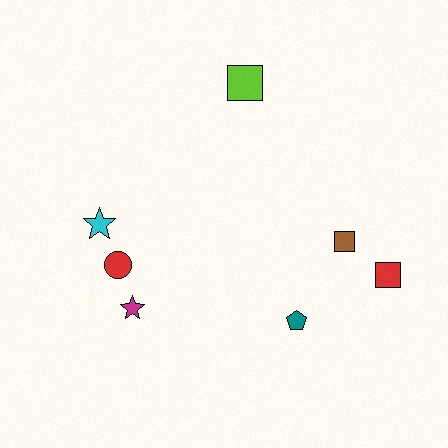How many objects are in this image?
There are 7 objects.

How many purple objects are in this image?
There are no purple objects.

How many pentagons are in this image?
There is 1 pentagon.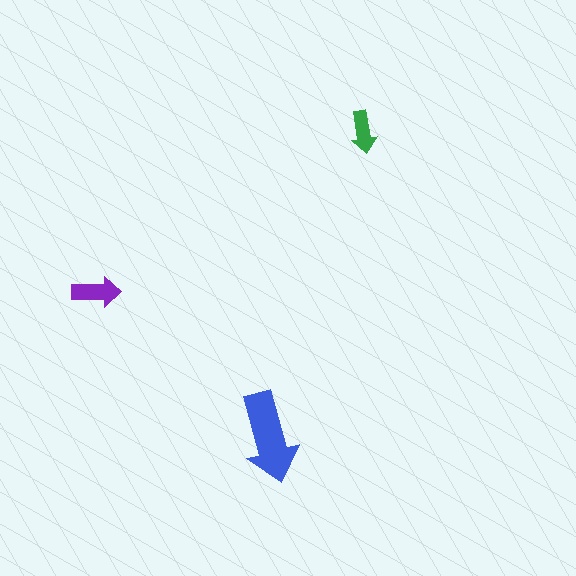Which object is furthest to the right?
The green arrow is rightmost.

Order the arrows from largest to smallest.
the blue one, the purple one, the green one.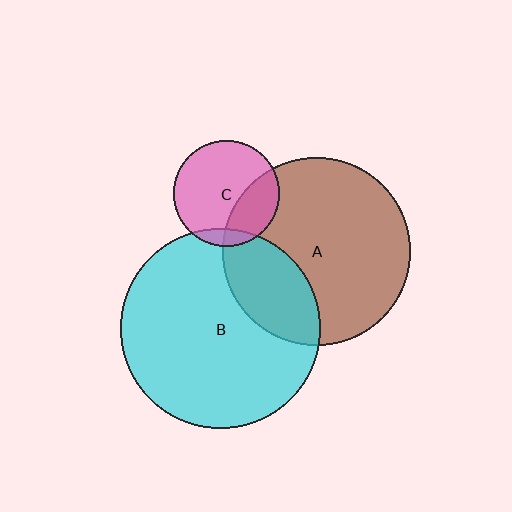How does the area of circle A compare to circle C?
Approximately 3.1 times.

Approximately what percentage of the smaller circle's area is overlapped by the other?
Approximately 25%.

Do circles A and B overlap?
Yes.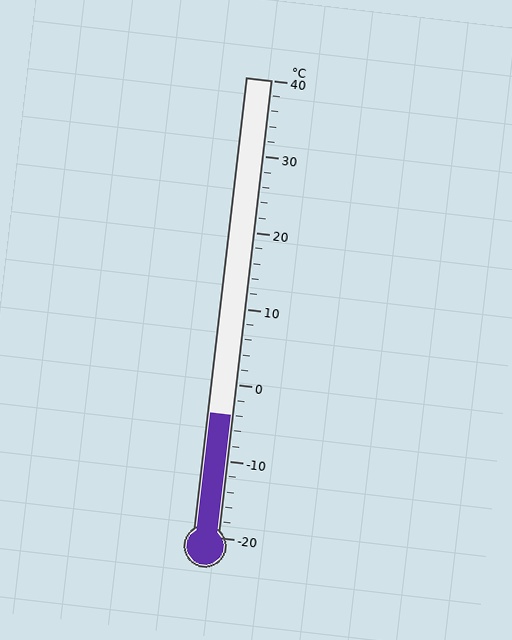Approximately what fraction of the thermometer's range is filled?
The thermometer is filled to approximately 25% of its range.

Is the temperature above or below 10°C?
The temperature is below 10°C.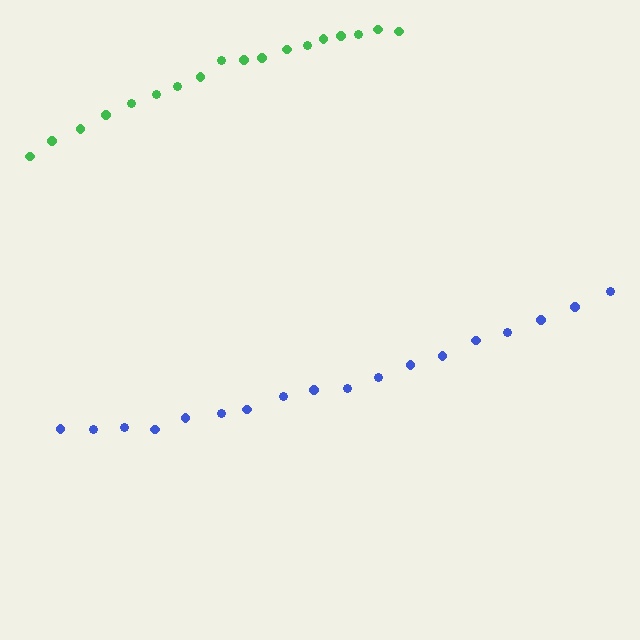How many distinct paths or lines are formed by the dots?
There are 2 distinct paths.